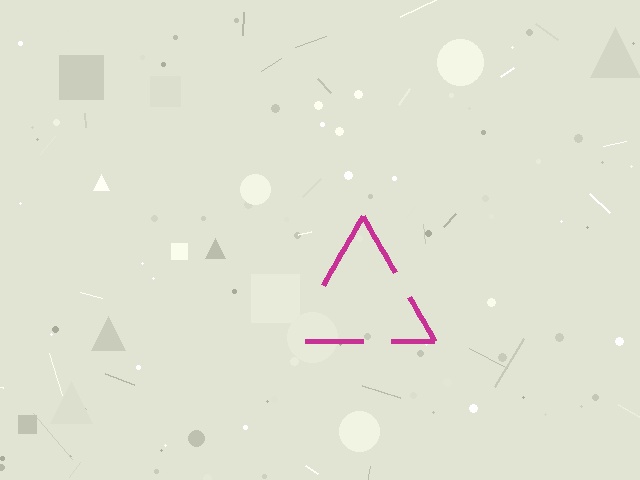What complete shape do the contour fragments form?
The contour fragments form a triangle.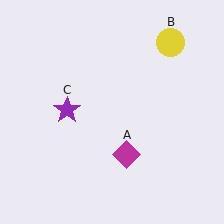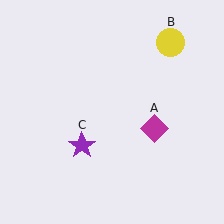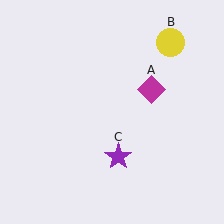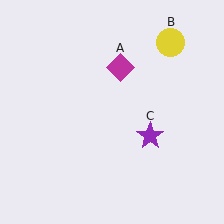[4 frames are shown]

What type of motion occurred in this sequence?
The magenta diamond (object A), purple star (object C) rotated counterclockwise around the center of the scene.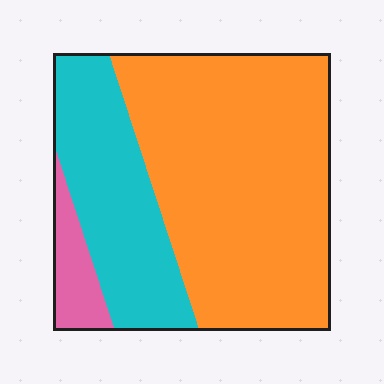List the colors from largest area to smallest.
From largest to smallest: orange, cyan, pink.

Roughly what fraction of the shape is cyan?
Cyan covers 29% of the shape.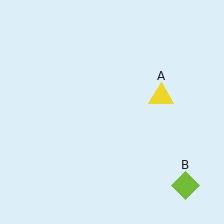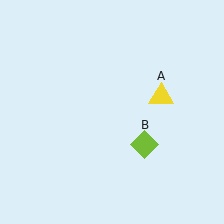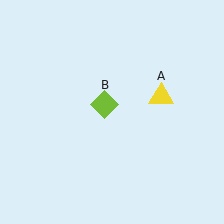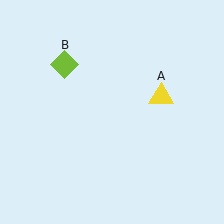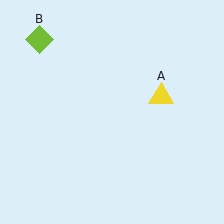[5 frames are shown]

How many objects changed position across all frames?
1 object changed position: lime diamond (object B).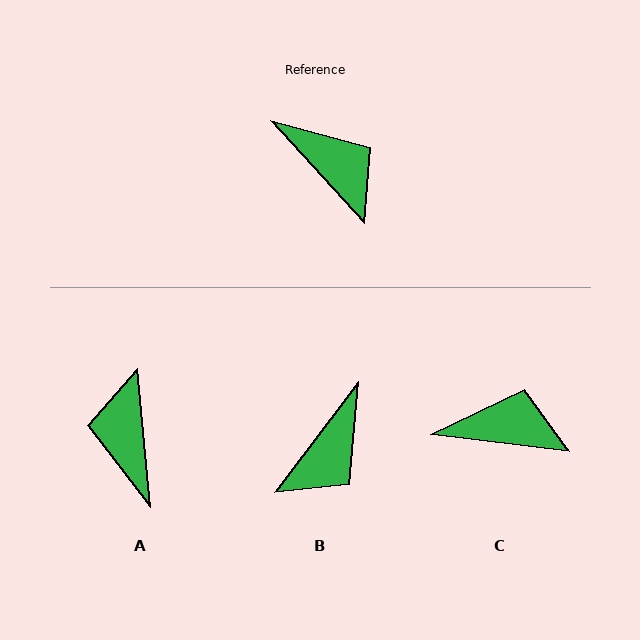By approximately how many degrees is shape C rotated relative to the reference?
Approximately 41 degrees counter-clockwise.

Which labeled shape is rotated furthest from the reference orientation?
A, about 143 degrees away.